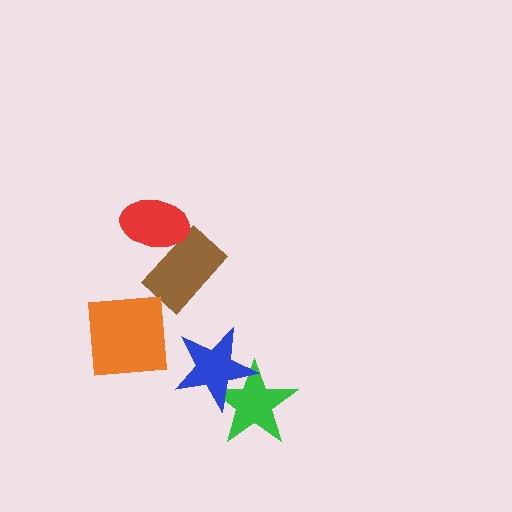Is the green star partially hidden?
Yes, it is partially covered by another shape.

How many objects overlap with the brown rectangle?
1 object overlaps with the brown rectangle.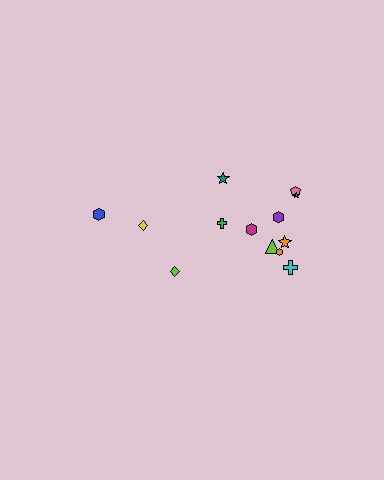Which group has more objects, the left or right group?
The right group.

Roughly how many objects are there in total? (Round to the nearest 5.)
Roughly 15 objects in total.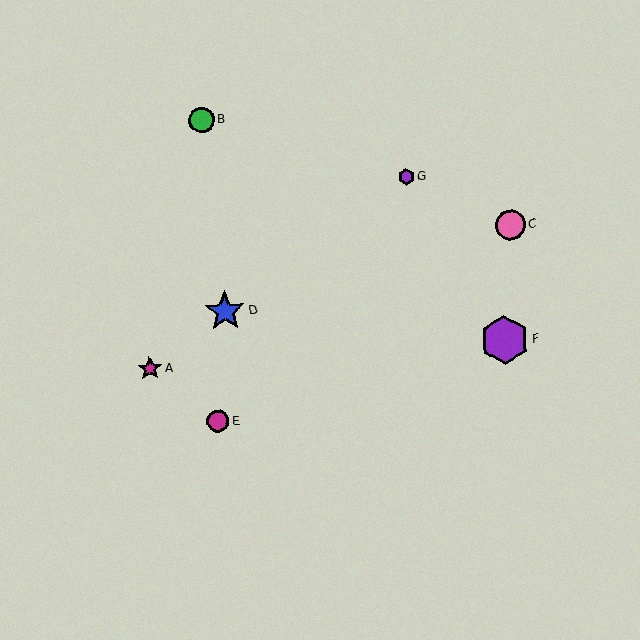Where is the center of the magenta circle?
The center of the magenta circle is at (218, 421).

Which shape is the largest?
The purple hexagon (labeled F) is the largest.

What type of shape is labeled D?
Shape D is a blue star.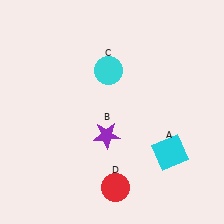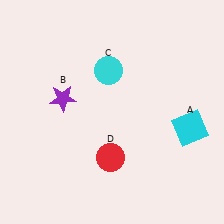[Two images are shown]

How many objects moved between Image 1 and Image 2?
3 objects moved between the two images.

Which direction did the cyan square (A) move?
The cyan square (A) moved up.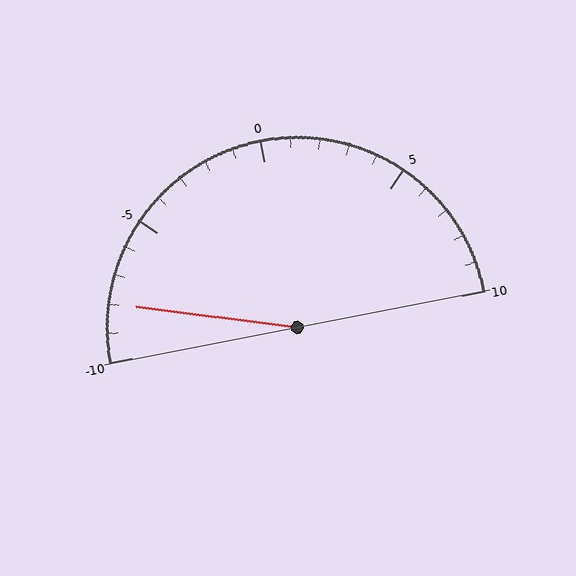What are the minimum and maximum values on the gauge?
The gauge ranges from -10 to 10.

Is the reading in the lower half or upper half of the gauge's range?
The reading is in the lower half of the range (-10 to 10).